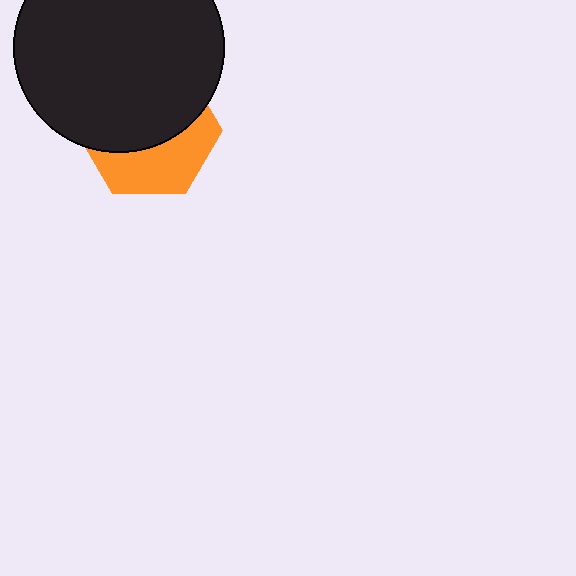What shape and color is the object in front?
The object in front is a black circle.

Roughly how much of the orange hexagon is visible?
A small part of it is visible (roughly 40%).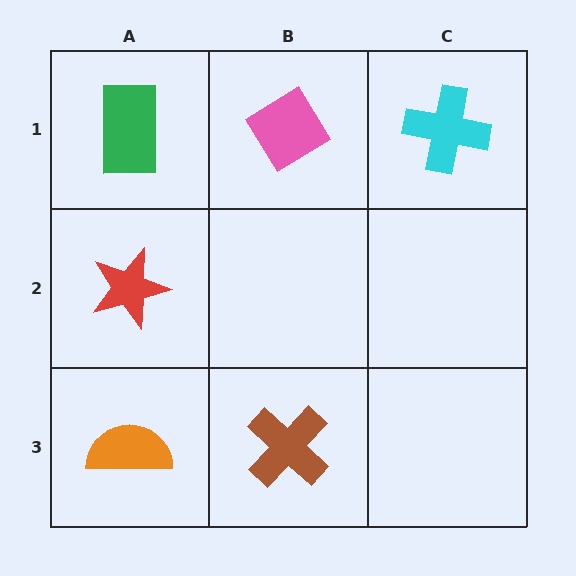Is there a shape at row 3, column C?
No, that cell is empty.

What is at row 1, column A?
A green rectangle.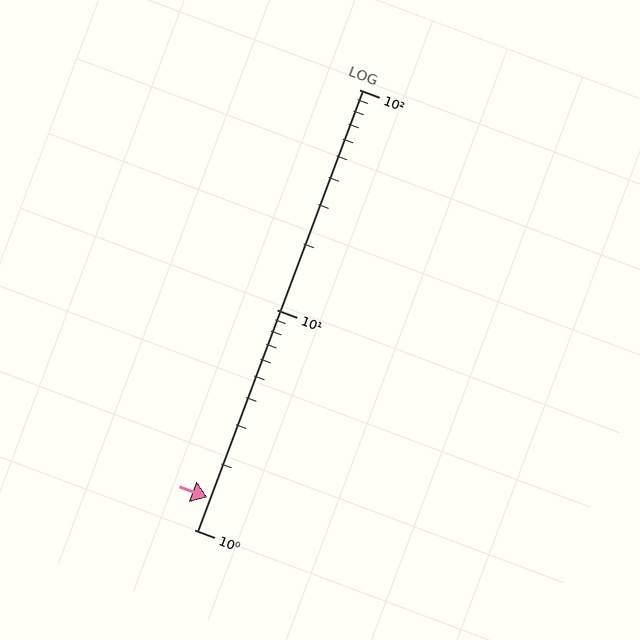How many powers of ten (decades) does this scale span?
The scale spans 2 decades, from 1 to 100.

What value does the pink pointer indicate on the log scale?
The pointer indicates approximately 1.4.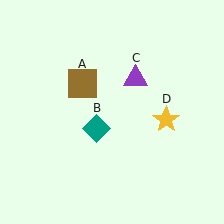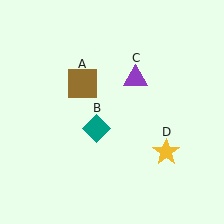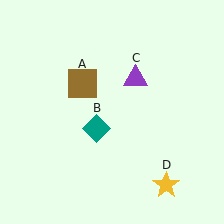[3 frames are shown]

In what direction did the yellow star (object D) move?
The yellow star (object D) moved down.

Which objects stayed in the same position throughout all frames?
Brown square (object A) and teal diamond (object B) and purple triangle (object C) remained stationary.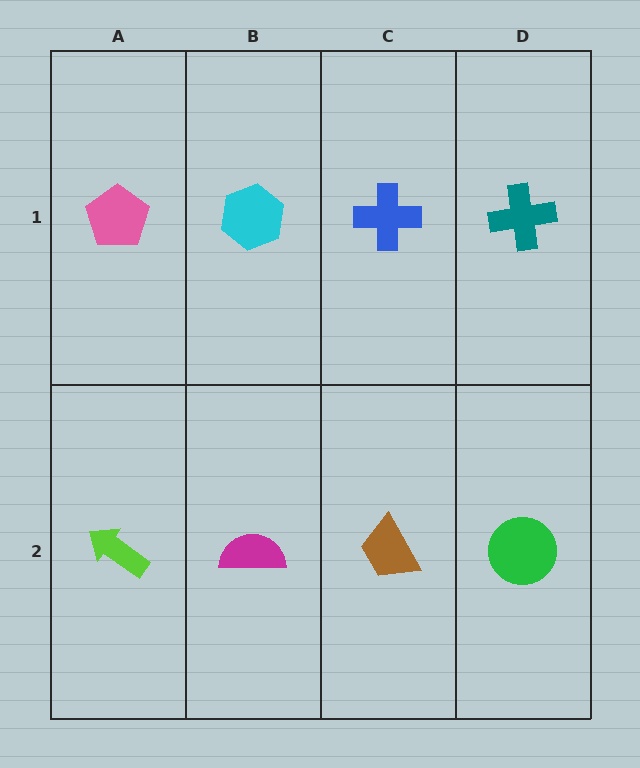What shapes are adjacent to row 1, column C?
A brown trapezoid (row 2, column C), a cyan hexagon (row 1, column B), a teal cross (row 1, column D).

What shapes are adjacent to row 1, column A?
A lime arrow (row 2, column A), a cyan hexagon (row 1, column B).